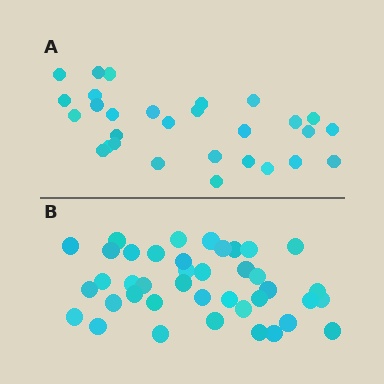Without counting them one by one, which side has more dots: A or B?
Region B (the bottom region) has more dots.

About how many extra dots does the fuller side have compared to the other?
Region B has roughly 12 or so more dots than region A.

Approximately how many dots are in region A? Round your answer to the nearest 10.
About 30 dots. (The exact count is 29, which rounds to 30.)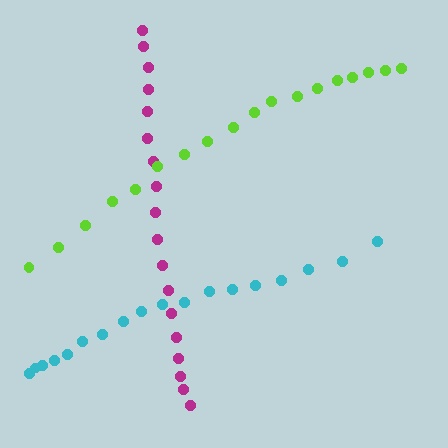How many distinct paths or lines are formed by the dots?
There are 3 distinct paths.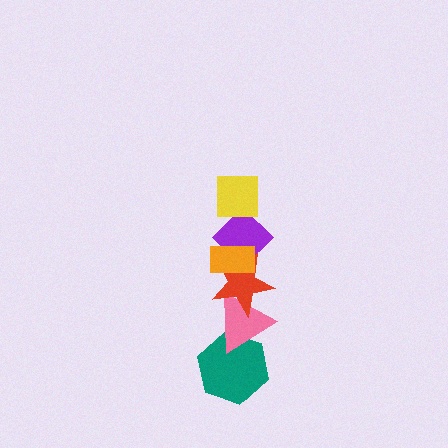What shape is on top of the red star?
The purple diamond is on top of the red star.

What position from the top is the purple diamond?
The purple diamond is 3rd from the top.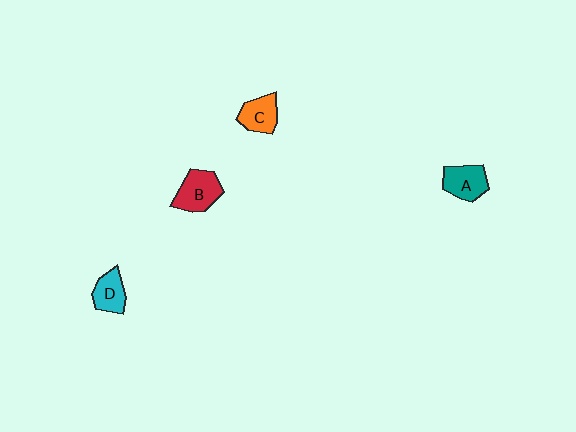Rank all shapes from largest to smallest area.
From largest to smallest: B (red), A (teal), C (orange), D (cyan).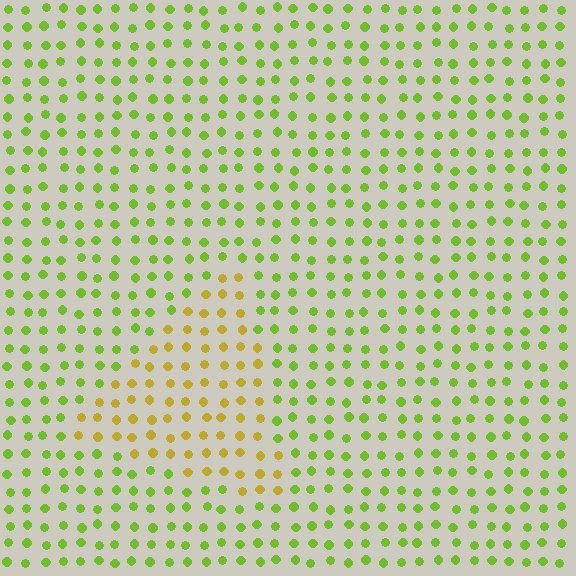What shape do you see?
I see a triangle.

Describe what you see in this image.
The image is filled with small lime elements in a uniform arrangement. A triangle-shaped region is visible where the elements are tinted to a slightly different hue, forming a subtle color boundary.